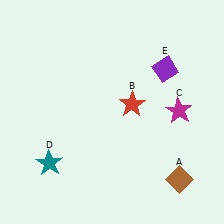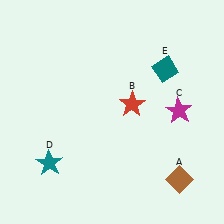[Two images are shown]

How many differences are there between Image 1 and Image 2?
There is 1 difference between the two images.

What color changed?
The diamond (E) changed from purple in Image 1 to teal in Image 2.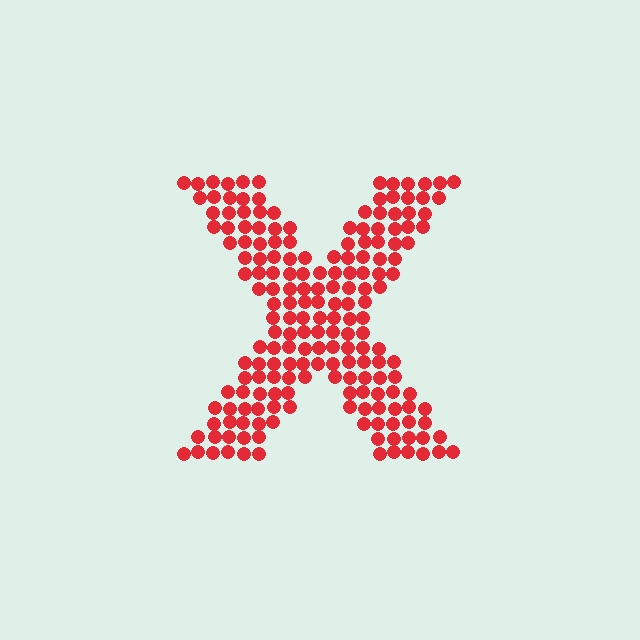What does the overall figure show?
The overall figure shows the letter X.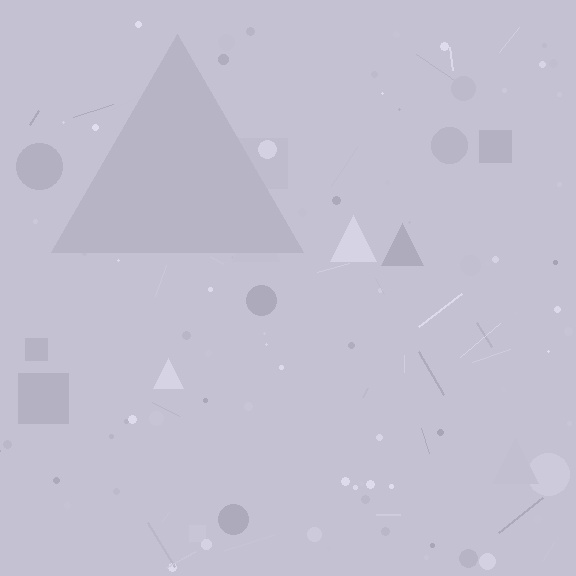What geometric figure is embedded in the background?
A triangle is embedded in the background.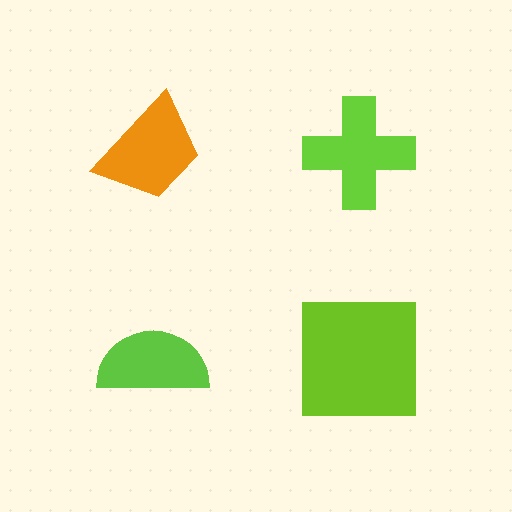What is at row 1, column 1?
An orange trapezoid.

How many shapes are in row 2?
2 shapes.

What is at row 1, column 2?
A lime cross.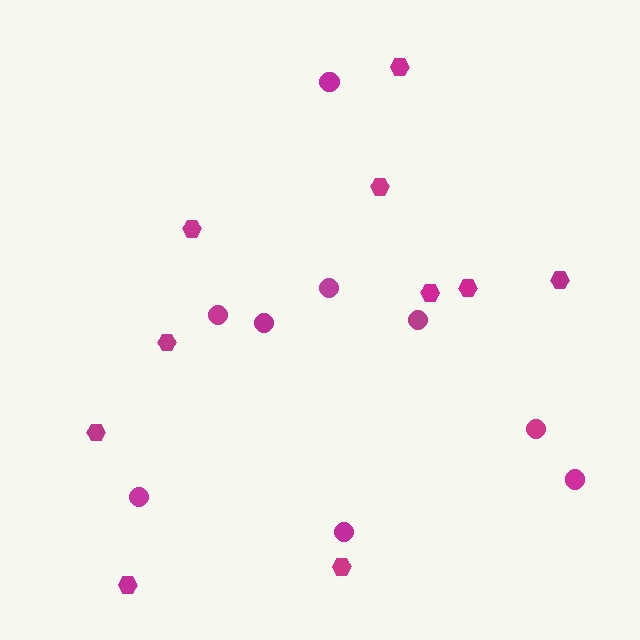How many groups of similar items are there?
There are 2 groups: one group of hexagons (10) and one group of circles (9).